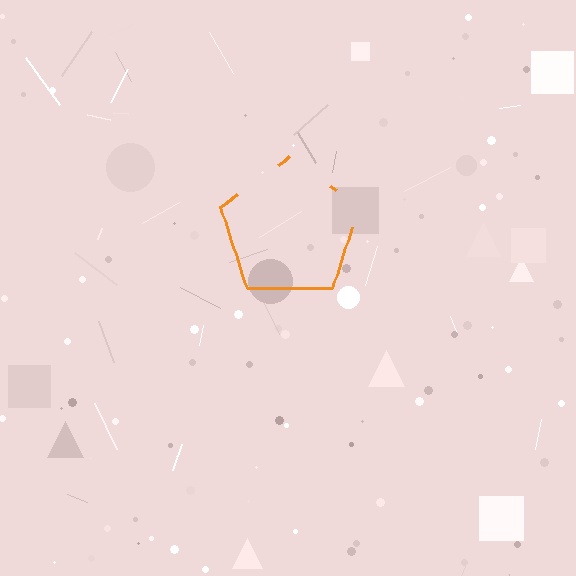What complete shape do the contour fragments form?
The contour fragments form a pentagon.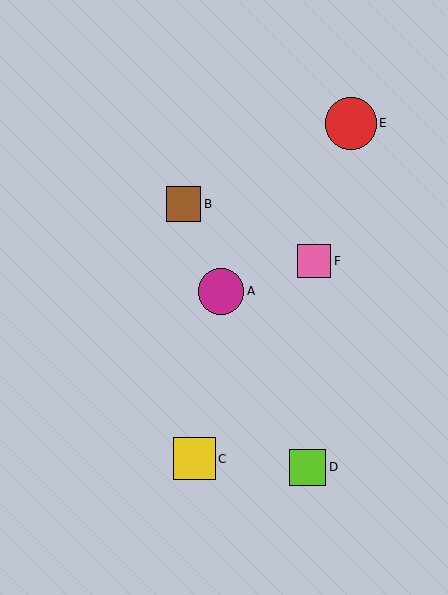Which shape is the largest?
The red circle (labeled E) is the largest.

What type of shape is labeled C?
Shape C is a yellow square.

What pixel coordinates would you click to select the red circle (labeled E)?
Click at (351, 123) to select the red circle E.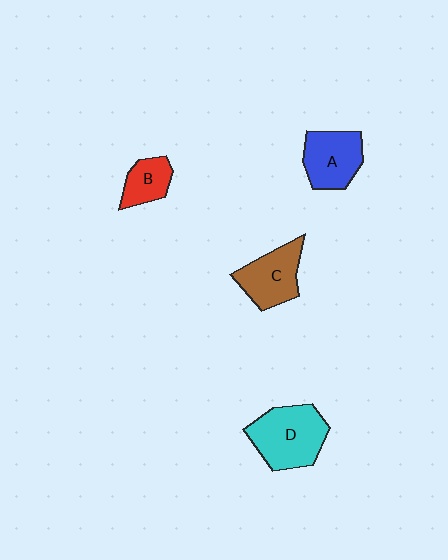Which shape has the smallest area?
Shape B (red).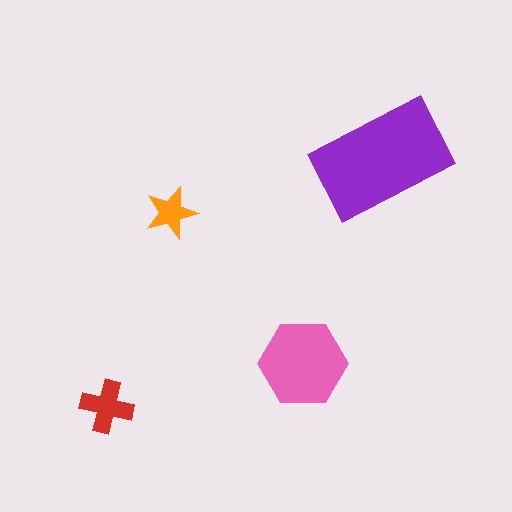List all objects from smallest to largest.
The orange star, the red cross, the pink hexagon, the purple rectangle.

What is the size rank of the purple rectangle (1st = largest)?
1st.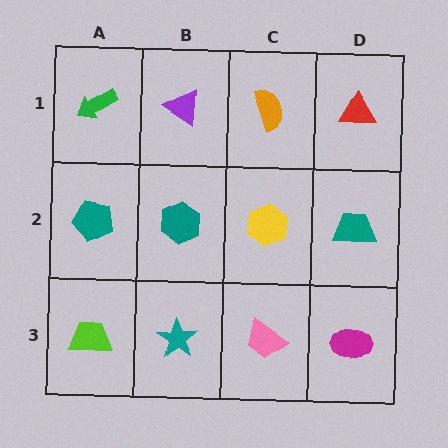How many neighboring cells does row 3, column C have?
3.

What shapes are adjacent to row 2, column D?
A red triangle (row 1, column D), a magenta ellipse (row 3, column D), a yellow hexagon (row 2, column C).